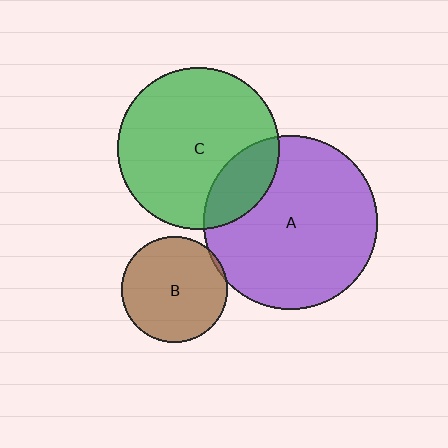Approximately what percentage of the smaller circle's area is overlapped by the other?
Approximately 20%.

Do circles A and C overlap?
Yes.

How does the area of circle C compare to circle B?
Approximately 2.3 times.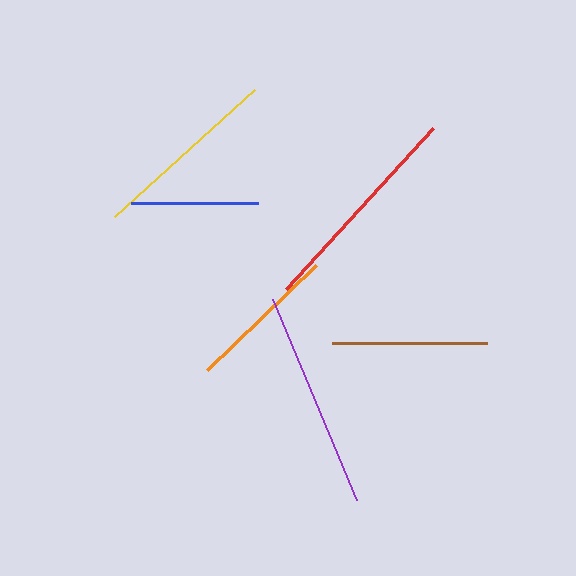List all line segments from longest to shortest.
From longest to shortest: purple, red, yellow, brown, orange, blue.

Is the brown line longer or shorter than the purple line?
The purple line is longer than the brown line.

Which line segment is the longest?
The purple line is the longest at approximately 218 pixels.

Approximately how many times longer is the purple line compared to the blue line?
The purple line is approximately 1.7 times the length of the blue line.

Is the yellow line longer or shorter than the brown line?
The yellow line is longer than the brown line.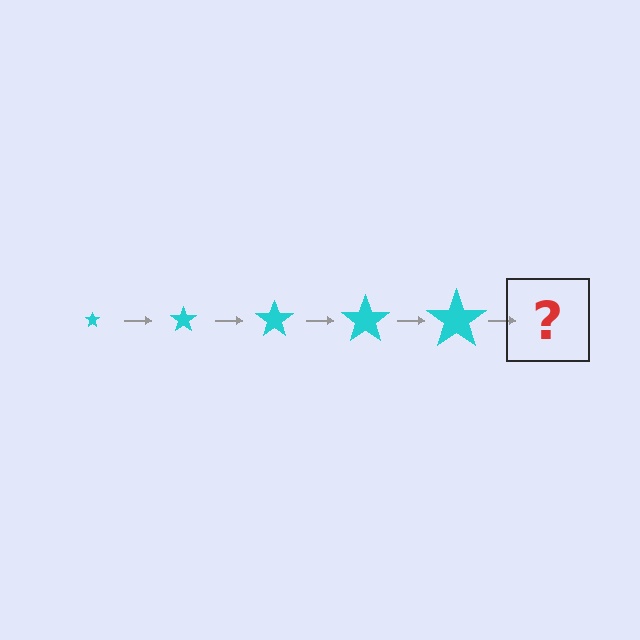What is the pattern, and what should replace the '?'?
The pattern is that the star gets progressively larger each step. The '?' should be a cyan star, larger than the previous one.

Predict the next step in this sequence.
The next step is a cyan star, larger than the previous one.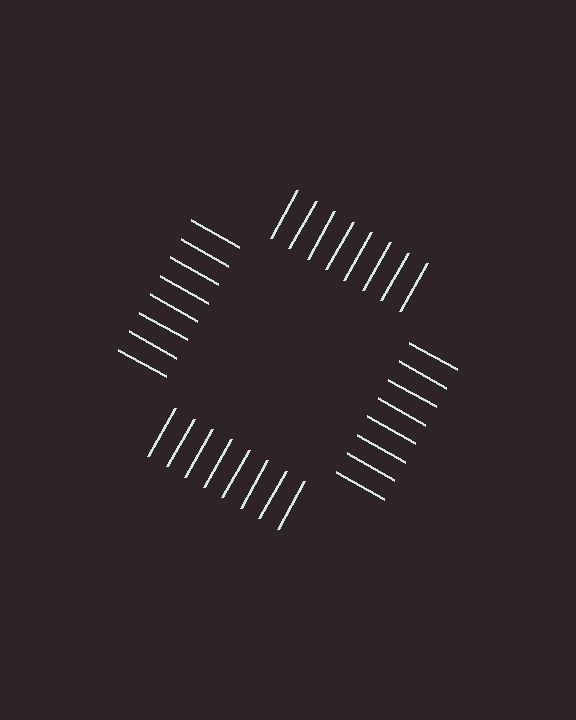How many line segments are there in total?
32 — 8 along each of the 4 edges.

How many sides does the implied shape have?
4 sides — the line-ends trace a square.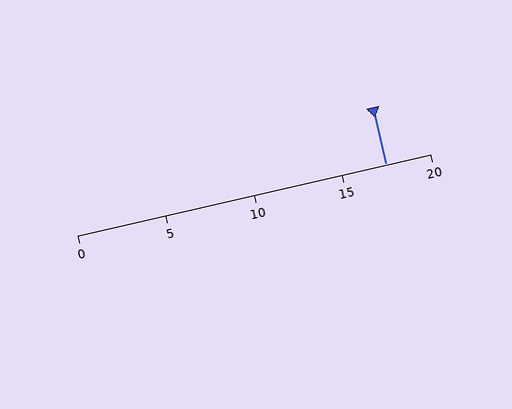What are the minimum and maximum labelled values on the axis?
The axis runs from 0 to 20.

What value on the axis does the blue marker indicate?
The marker indicates approximately 17.5.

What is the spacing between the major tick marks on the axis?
The major ticks are spaced 5 apart.